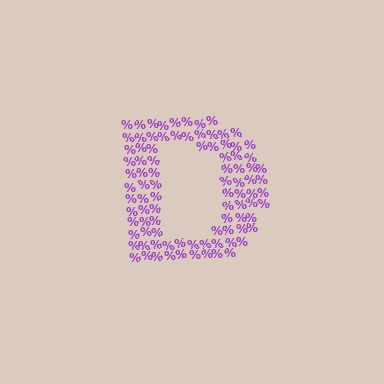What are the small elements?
The small elements are percent signs.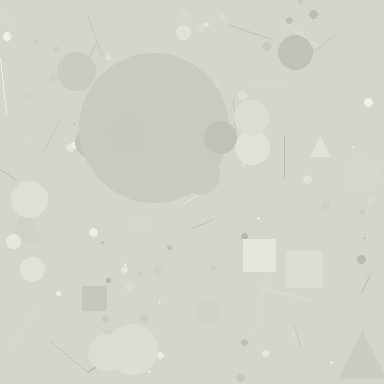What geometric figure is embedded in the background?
A circle is embedded in the background.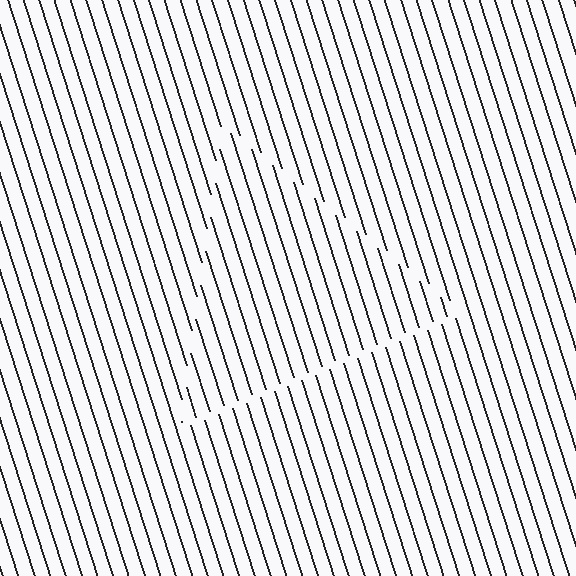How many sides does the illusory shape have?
3 sides — the line-ends trace a triangle.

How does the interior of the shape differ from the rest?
The interior of the shape contains the same grating, shifted by half a period — the contour is defined by the phase discontinuity where line-ends from the inner and outer gratings abut.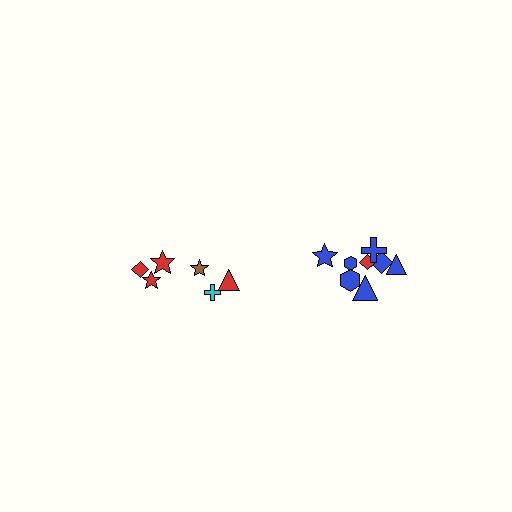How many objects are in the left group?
There are 6 objects.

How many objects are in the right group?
There are 8 objects.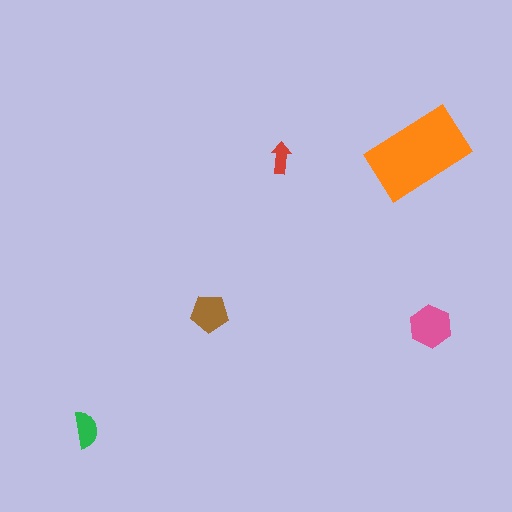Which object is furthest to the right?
The pink hexagon is rightmost.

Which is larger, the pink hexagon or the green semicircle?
The pink hexagon.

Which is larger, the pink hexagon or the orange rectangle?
The orange rectangle.